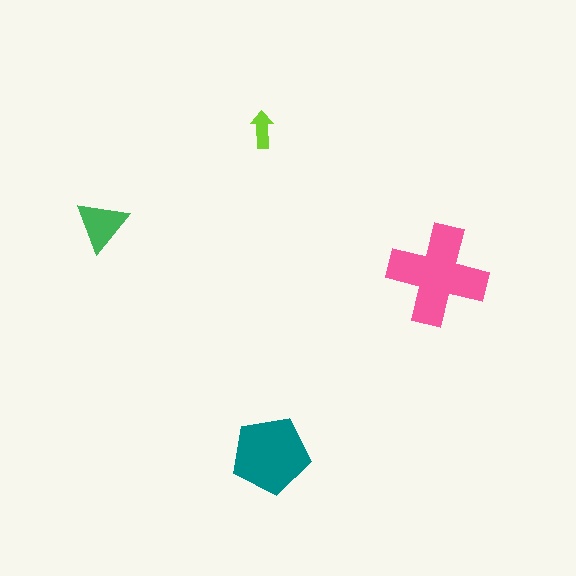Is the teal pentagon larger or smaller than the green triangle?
Larger.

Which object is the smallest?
The lime arrow.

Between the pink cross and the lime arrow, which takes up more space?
The pink cross.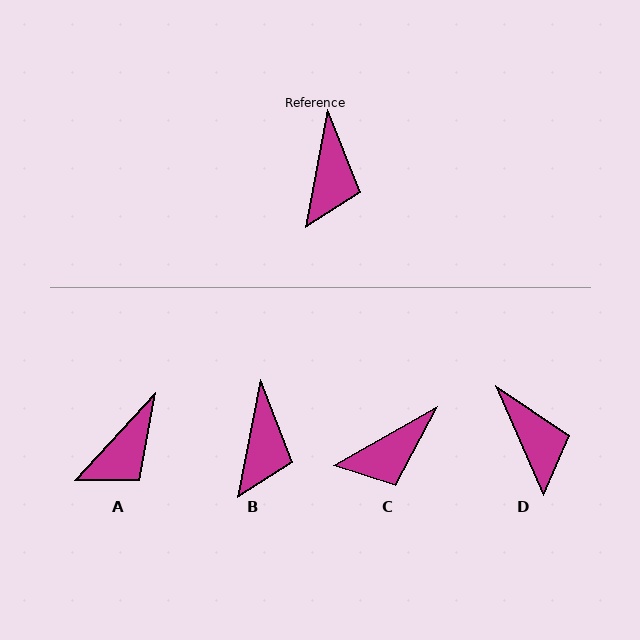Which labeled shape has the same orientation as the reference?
B.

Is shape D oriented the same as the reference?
No, it is off by about 35 degrees.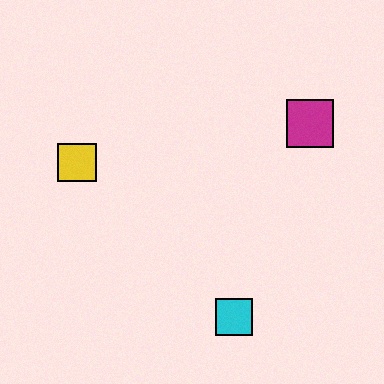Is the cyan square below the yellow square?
Yes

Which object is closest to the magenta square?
The cyan square is closest to the magenta square.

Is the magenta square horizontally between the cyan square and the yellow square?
No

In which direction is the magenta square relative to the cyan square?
The magenta square is above the cyan square.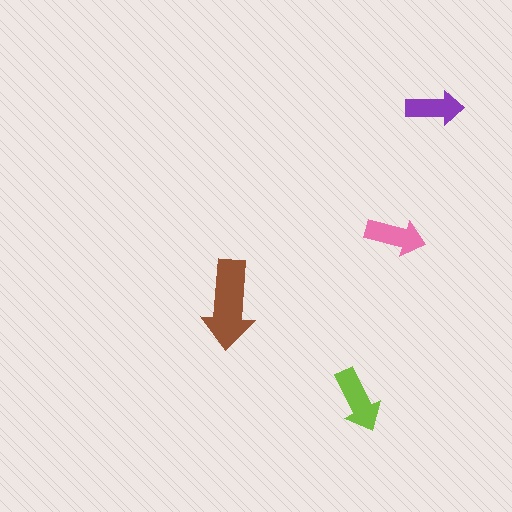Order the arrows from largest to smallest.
the brown one, the lime one, the pink one, the purple one.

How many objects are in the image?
There are 4 objects in the image.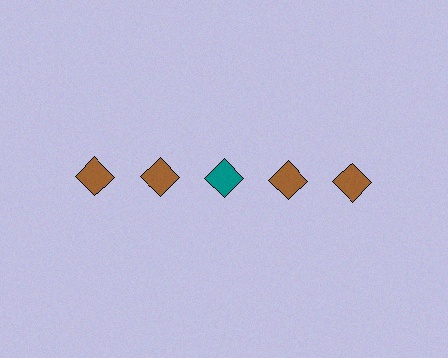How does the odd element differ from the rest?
It has a different color: teal instead of brown.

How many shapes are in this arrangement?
There are 5 shapes arranged in a grid pattern.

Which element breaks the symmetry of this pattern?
The teal diamond in the top row, center column breaks the symmetry. All other shapes are brown diamonds.